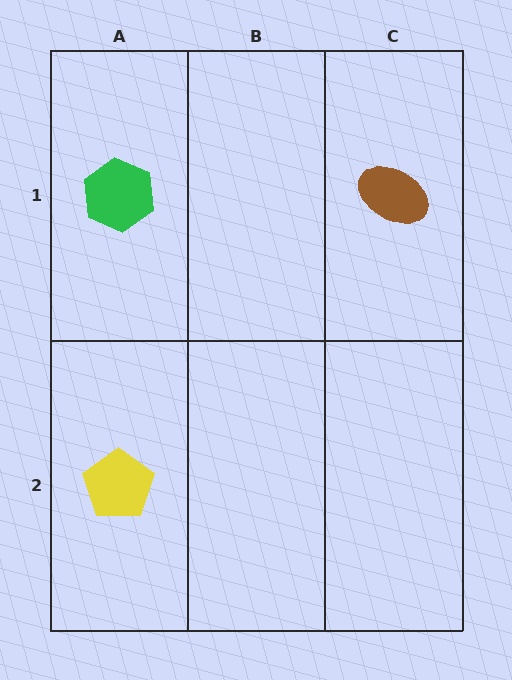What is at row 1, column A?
A green hexagon.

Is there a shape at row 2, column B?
No, that cell is empty.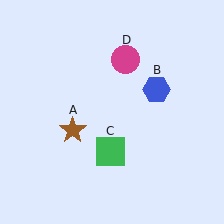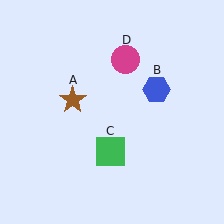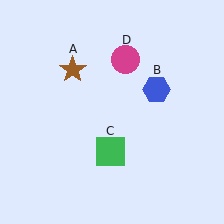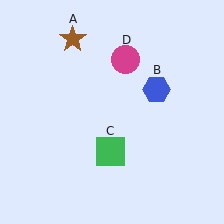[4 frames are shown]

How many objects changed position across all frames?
1 object changed position: brown star (object A).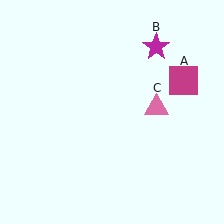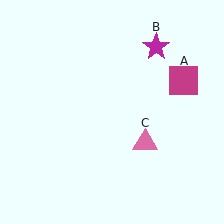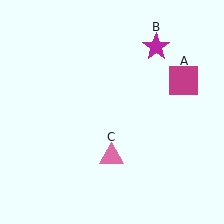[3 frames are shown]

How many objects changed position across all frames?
1 object changed position: pink triangle (object C).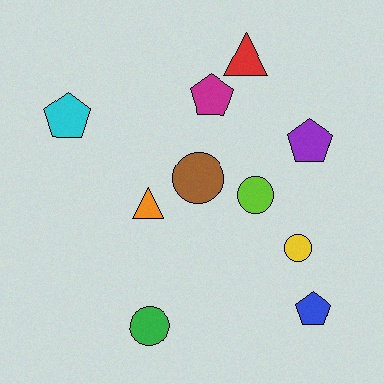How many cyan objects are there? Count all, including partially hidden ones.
There is 1 cyan object.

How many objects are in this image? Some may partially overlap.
There are 10 objects.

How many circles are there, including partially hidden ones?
There are 4 circles.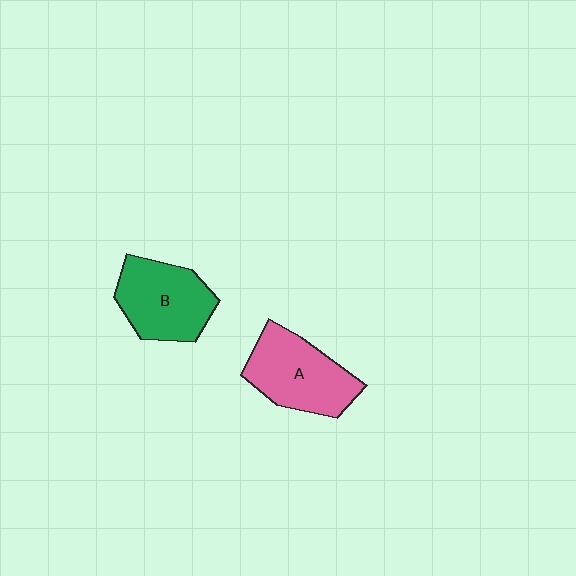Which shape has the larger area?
Shape A (pink).